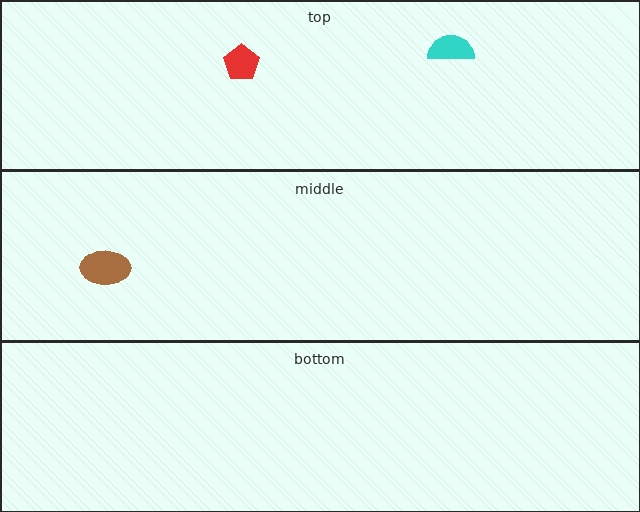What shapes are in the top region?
The red pentagon, the cyan semicircle.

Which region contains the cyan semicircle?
The top region.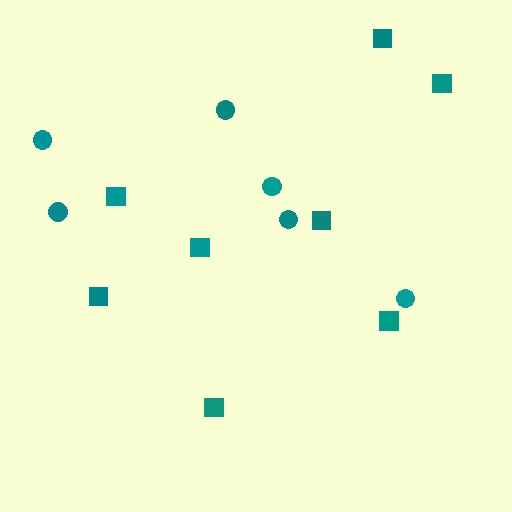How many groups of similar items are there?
There are 2 groups: one group of circles (6) and one group of squares (8).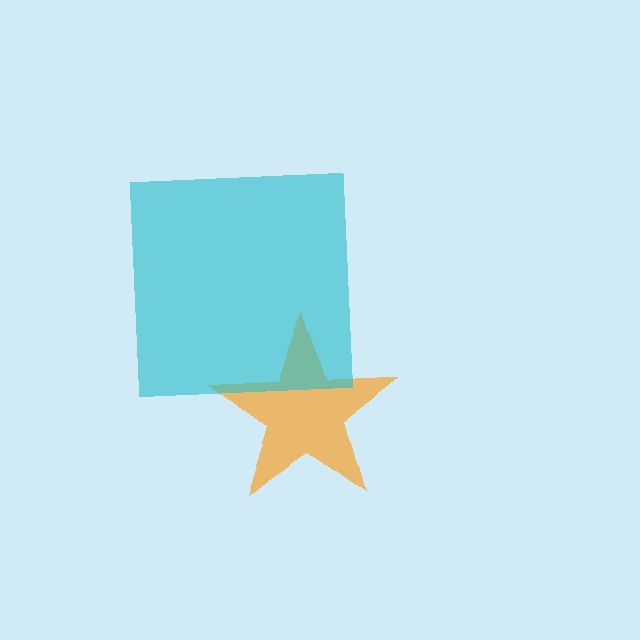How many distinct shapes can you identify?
There are 2 distinct shapes: an orange star, a cyan square.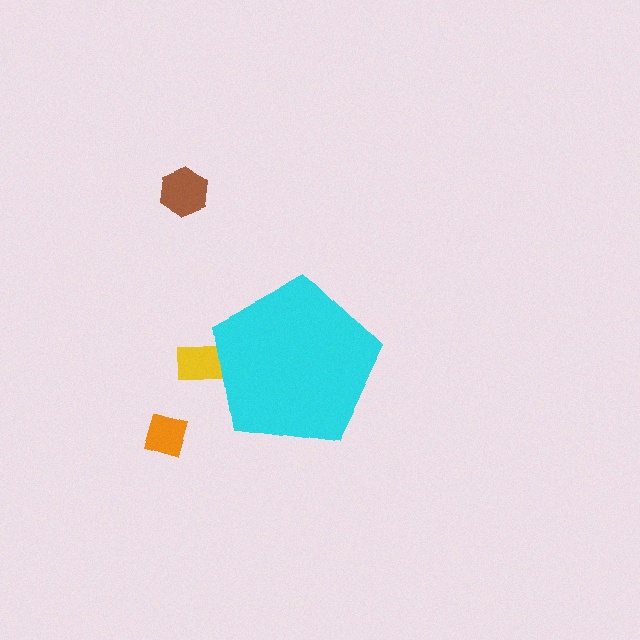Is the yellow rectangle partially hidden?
Yes, the yellow rectangle is partially hidden behind the cyan pentagon.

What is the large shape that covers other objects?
A cyan pentagon.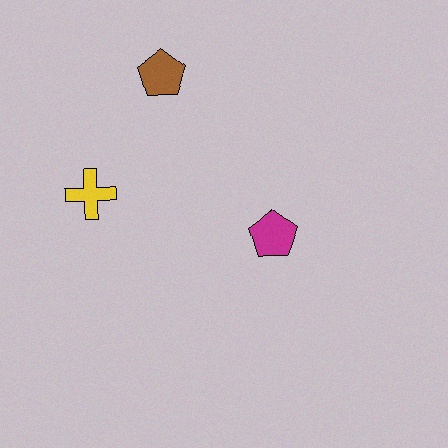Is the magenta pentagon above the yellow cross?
No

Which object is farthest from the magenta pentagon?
The brown pentagon is farthest from the magenta pentagon.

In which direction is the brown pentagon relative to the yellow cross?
The brown pentagon is above the yellow cross.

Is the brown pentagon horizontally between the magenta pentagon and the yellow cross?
Yes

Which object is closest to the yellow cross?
The brown pentagon is closest to the yellow cross.